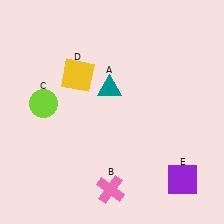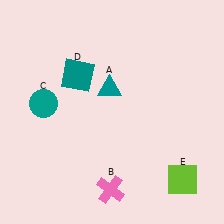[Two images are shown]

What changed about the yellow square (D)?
In Image 1, D is yellow. In Image 2, it changed to teal.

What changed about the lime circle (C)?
In Image 1, C is lime. In Image 2, it changed to teal.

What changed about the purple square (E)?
In Image 1, E is purple. In Image 2, it changed to lime.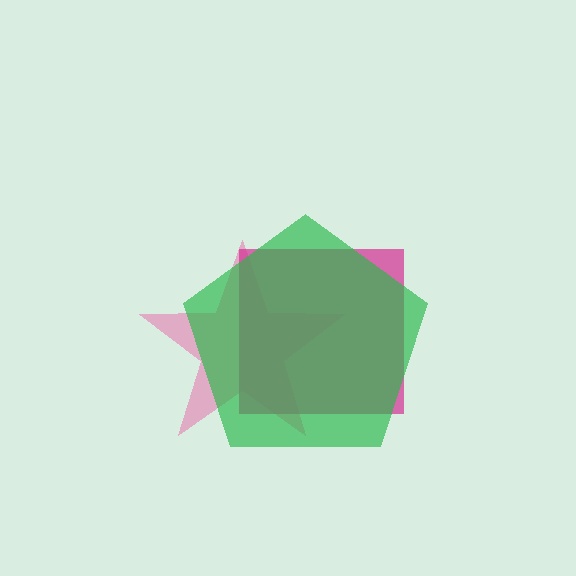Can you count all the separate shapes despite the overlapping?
Yes, there are 3 separate shapes.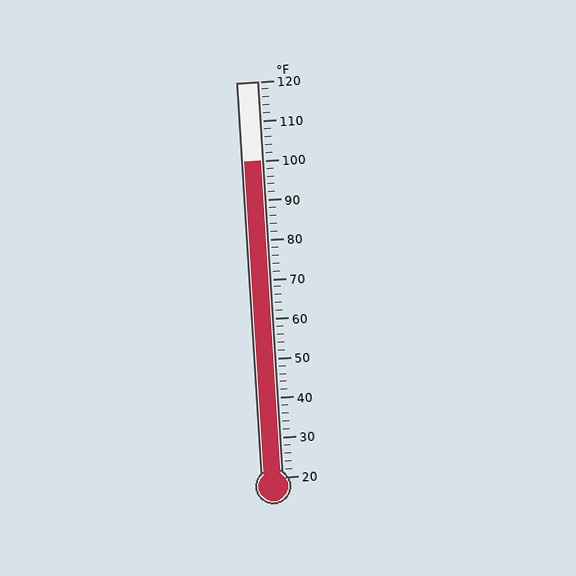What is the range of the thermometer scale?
The thermometer scale ranges from 20°F to 120°F.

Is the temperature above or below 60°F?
The temperature is above 60°F.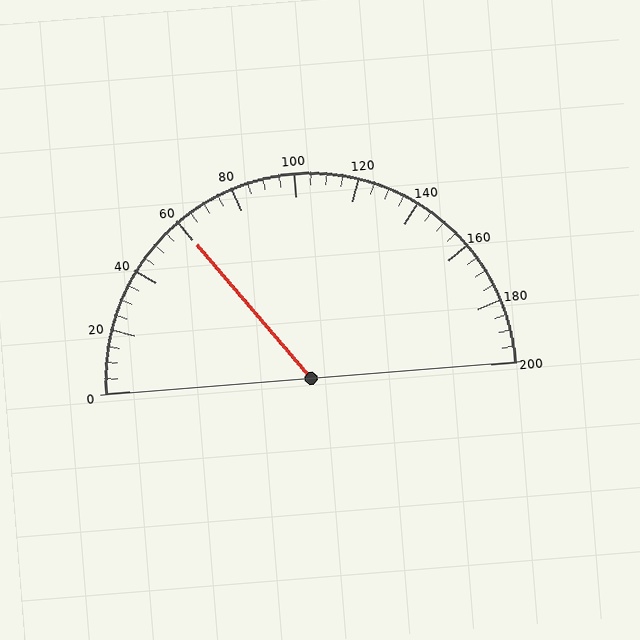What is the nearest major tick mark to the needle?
The nearest major tick mark is 60.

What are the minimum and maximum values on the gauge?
The gauge ranges from 0 to 200.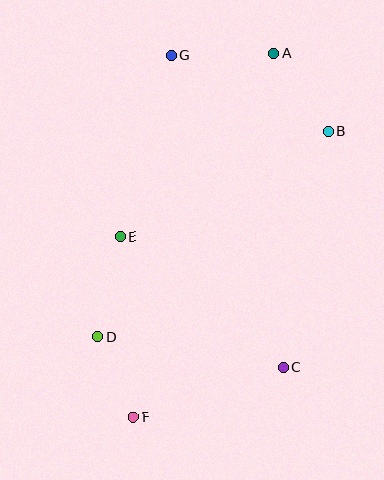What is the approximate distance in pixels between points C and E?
The distance between C and E is approximately 209 pixels.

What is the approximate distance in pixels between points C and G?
The distance between C and G is approximately 331 pixels.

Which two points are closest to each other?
Points D and F are closest to each other.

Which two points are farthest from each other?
Points A and F are farthest from each other.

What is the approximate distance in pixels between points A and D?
The distance between A and D is approximately 333 pixels.